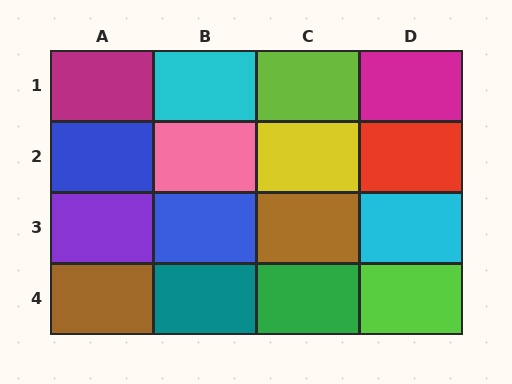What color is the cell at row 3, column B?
Blue.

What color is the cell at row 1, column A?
Magenta.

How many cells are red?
1 cell is red.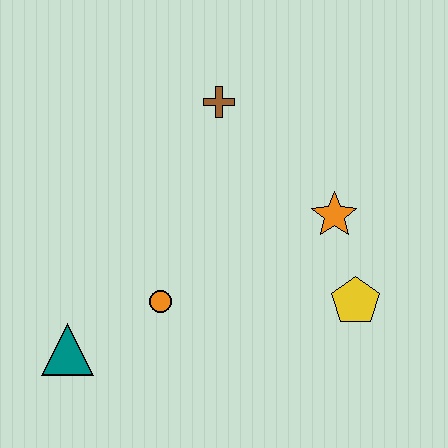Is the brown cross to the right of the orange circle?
Yes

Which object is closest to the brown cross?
The orange star is closest to the brown cross.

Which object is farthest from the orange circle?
The brown cross is farthest from the orange circle.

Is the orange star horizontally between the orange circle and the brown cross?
No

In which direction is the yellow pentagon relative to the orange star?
The yellow pentagon is below the orange star.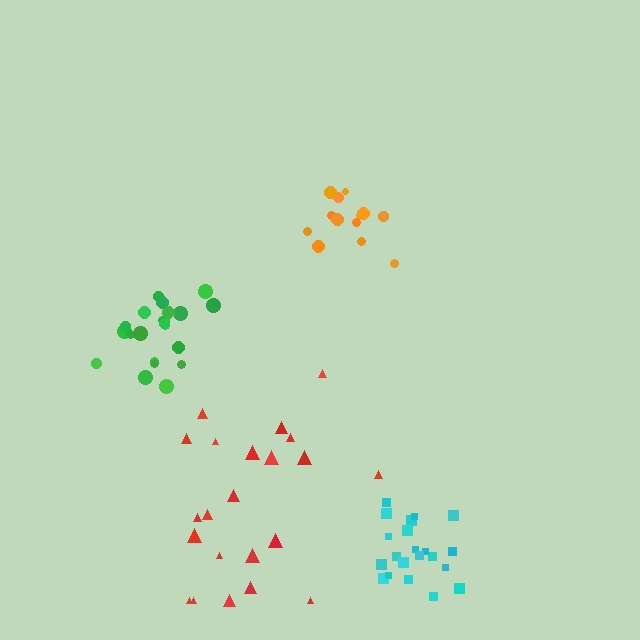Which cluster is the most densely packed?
Green.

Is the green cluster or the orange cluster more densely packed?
Green.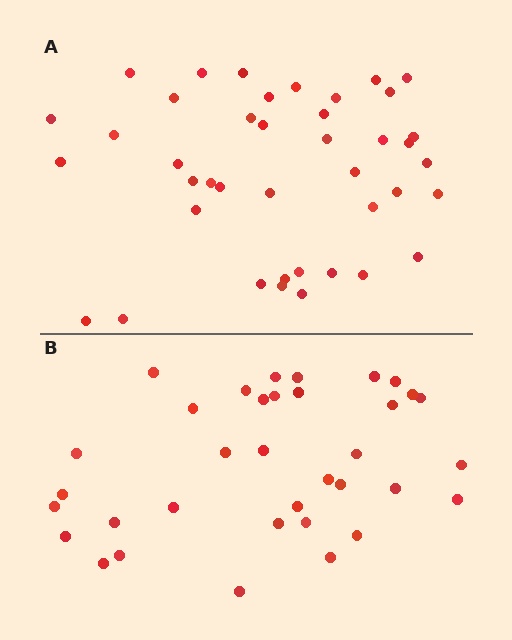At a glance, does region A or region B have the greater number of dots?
Region A (the top region) has more dots.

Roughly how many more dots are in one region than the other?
Region A has about 6 more dots than region B.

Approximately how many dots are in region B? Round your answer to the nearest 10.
About 40 dots. (The exact count is 35, which rounds to 40.)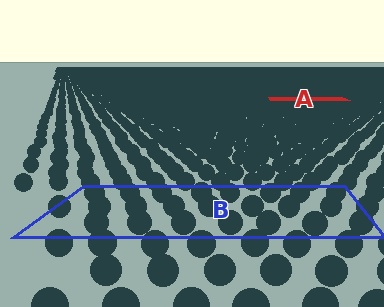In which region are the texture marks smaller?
The texture marks are smaller in region A, because it is farther away.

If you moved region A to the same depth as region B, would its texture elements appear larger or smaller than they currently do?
They would appear larger. At a closer depth, the same texture elements are projected at a bigger on-screen size.